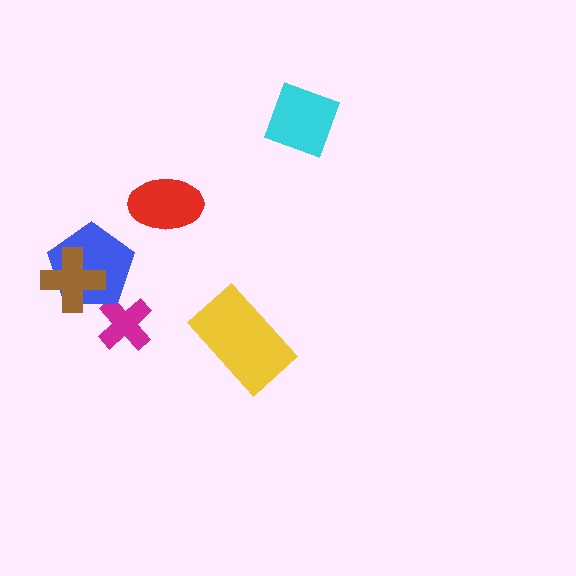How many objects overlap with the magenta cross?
1 object overlaps with the magenta cross.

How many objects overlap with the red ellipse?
0 objects overlap with the red ellipse.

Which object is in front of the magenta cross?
The blue pentagon is in front of the magenta cross.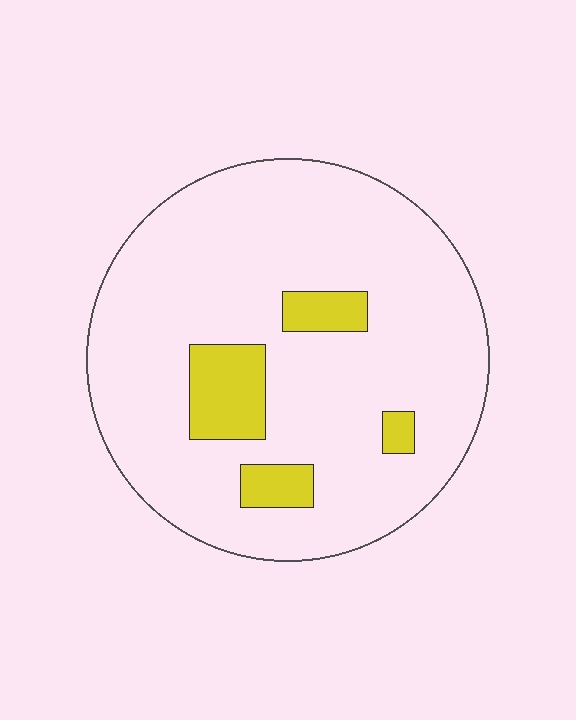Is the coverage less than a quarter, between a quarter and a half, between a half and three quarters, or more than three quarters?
Less than a quarter.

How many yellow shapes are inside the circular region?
4.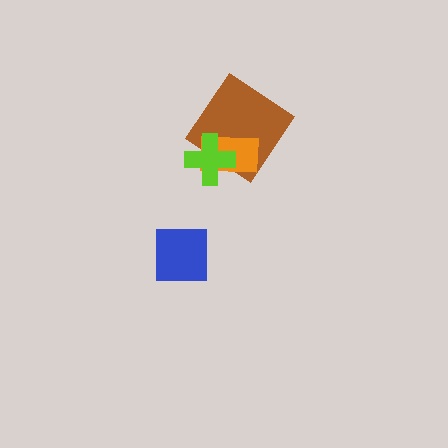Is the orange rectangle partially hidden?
Yes, it is partially covered by another shape.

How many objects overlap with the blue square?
0 objects overlap with the blue square.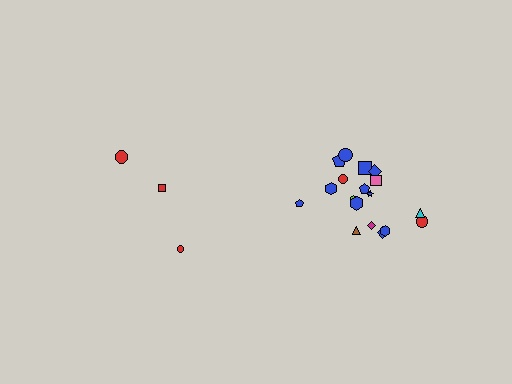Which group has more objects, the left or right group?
The right group.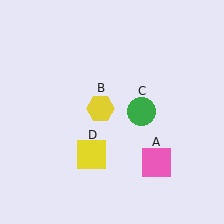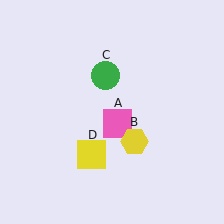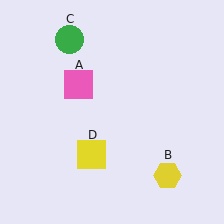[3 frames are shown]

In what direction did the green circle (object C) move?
The green circle (object C) moved up and to the left.